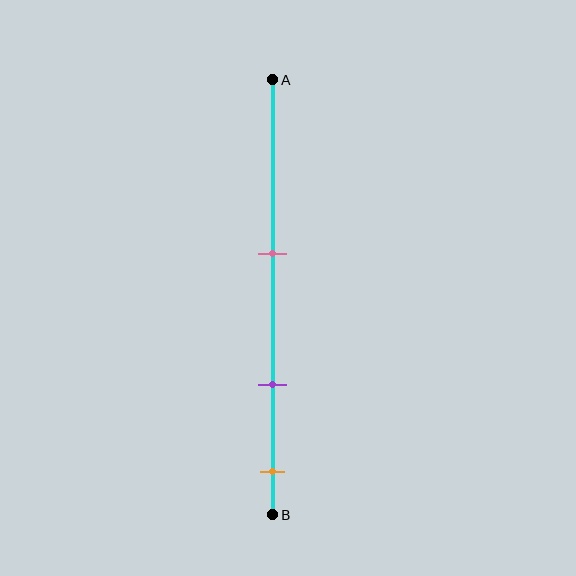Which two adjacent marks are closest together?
The purple and orange marks are the closest adjacent pair.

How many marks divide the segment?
There are 3 marks dividing the segment.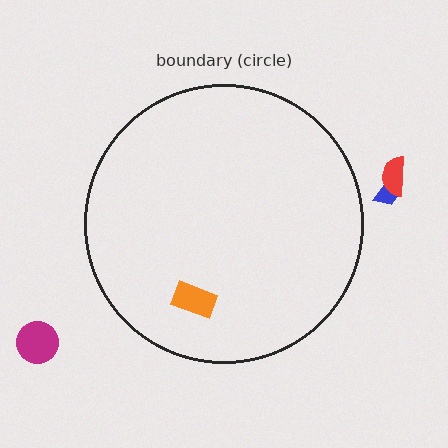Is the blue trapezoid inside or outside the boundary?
Outside.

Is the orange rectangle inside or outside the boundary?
Inside.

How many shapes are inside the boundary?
1 inside, 3 outside.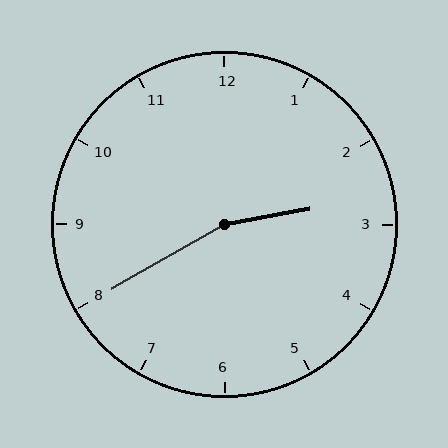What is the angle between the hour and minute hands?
Approximately 160 degrees.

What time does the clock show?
2:40.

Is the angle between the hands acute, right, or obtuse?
It is obtuse.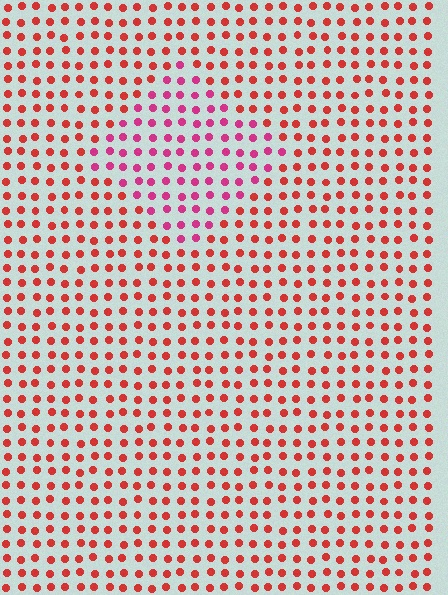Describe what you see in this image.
The image is filled with small red elements in a uniform arrangement. A diamond-shaped region is visible where the elements are tinted to a slightly different hue, forming a subtle color boundary.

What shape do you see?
I see a diamond.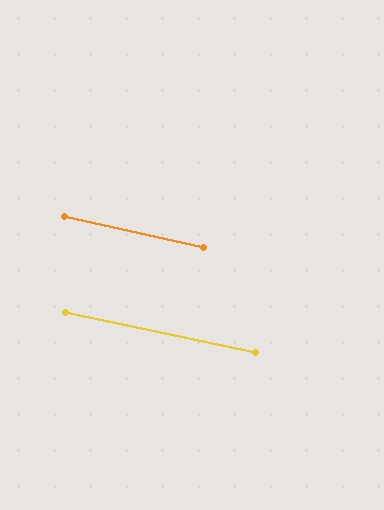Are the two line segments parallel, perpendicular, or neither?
Parallel — their directions differ by only 0.6°.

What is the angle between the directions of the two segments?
Approximately 1 degree.